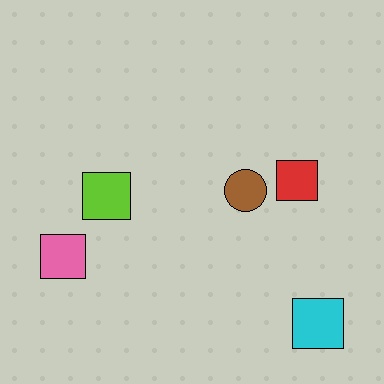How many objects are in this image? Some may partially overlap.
There are 5 objects.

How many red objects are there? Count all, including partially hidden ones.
There is 1 red object.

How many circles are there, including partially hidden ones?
There is 1 circle.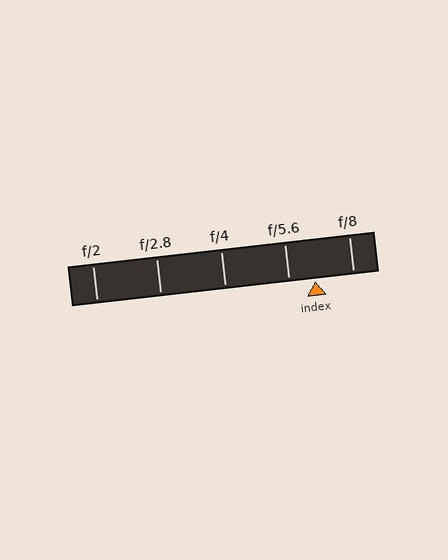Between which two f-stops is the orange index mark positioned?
The index mark is between f/5.6 and f/8.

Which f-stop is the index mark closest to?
The index mark is closest to f/5.6.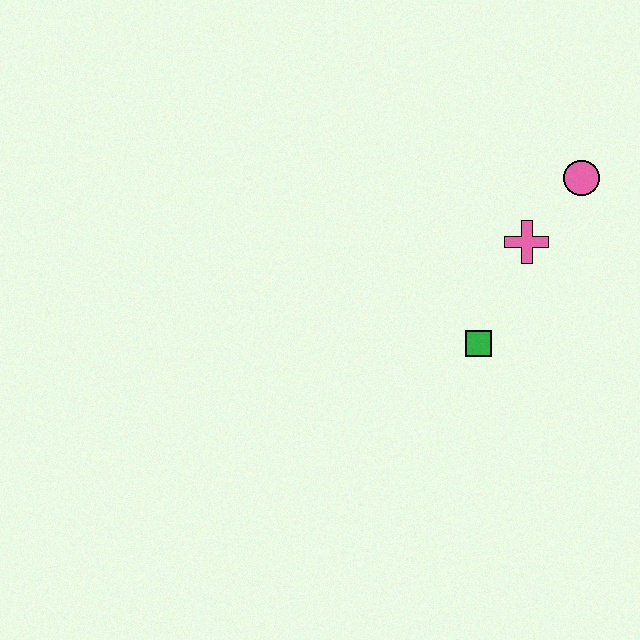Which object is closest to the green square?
The pink cross is closest to the green square.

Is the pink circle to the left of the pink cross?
No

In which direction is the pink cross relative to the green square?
The pink cross is above the green square.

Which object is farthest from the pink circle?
The green square is farthest from the pink circle.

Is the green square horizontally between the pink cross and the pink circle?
No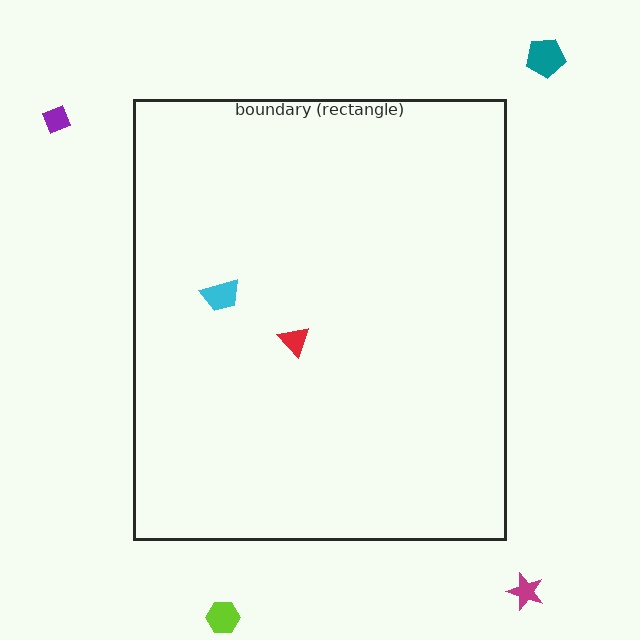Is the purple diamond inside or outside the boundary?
Outside.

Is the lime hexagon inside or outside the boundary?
Outside.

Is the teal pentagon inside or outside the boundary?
Outside.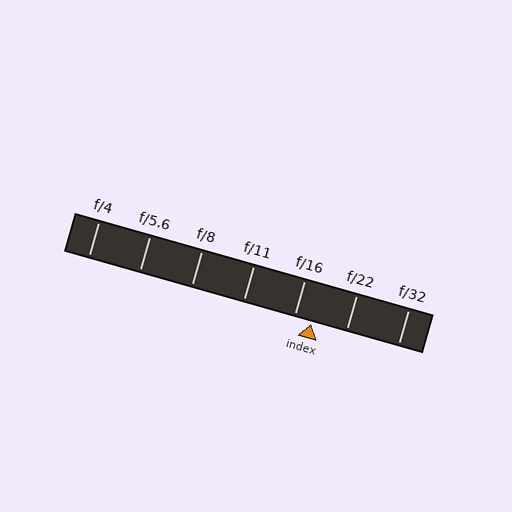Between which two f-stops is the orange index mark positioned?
The index mark is between f/16 and f/22.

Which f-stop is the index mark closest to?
The index mark is closest to f/16.